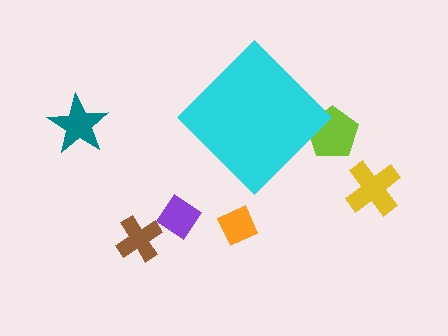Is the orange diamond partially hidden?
No, the orange diamond is fully visible.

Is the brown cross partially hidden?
No, the brown cross is fully visible.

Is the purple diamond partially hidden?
No, the purple diamond is fully visible.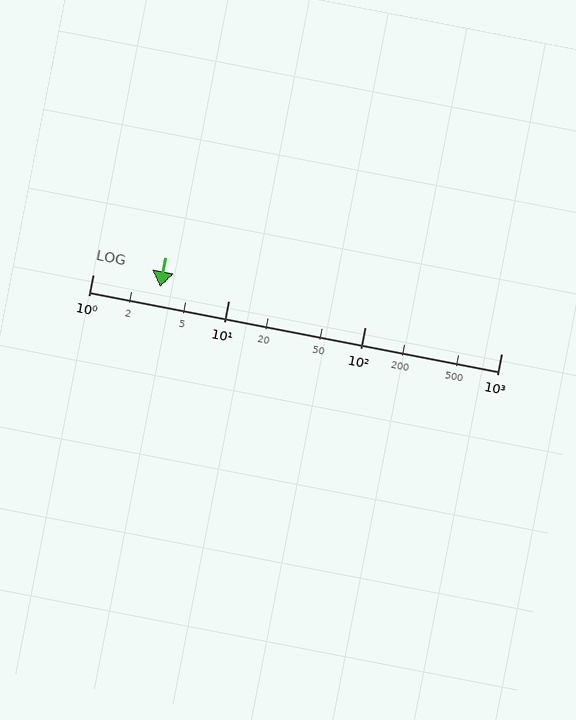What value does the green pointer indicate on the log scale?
The pointer indicates approximately 3.1.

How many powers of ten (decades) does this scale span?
The scale spans 3 decades, from 1 to 1000.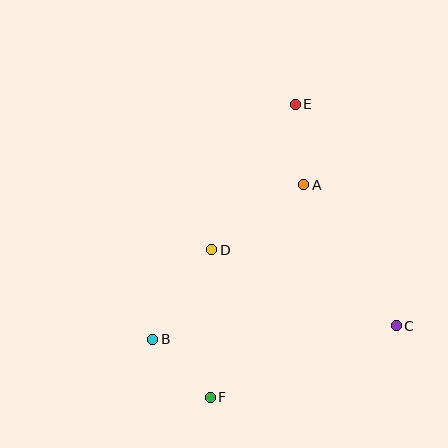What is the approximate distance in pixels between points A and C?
The distance between A and C is approximately 168 pixels.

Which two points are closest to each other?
Points A and E are closest to each other.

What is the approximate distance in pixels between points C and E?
The distance between C and E is approximately 243 pixels.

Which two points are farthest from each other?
Points E and F are farthest from each other.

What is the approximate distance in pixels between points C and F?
The distance between C and F is approximately 199 pixels.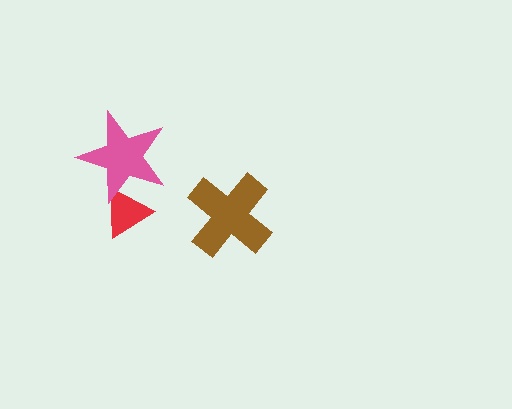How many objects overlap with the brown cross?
0 objects overlap with the brown cross.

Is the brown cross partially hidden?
No, no other shape covers it.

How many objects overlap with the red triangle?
1 object overlaps with the red triangle.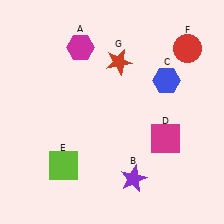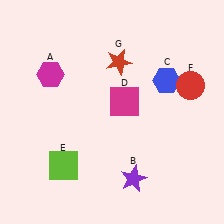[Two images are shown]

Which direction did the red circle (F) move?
The red circle (F) moved down.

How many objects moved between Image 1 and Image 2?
3 objects moved between the two images.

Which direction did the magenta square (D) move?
The magenta square (D) moved left.